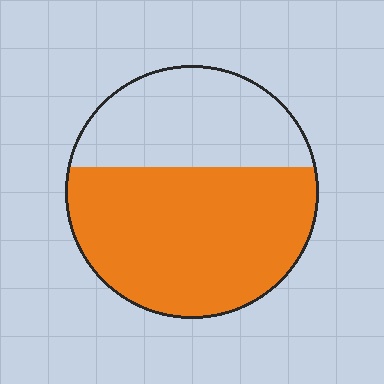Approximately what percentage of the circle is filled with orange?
Approximately 60%.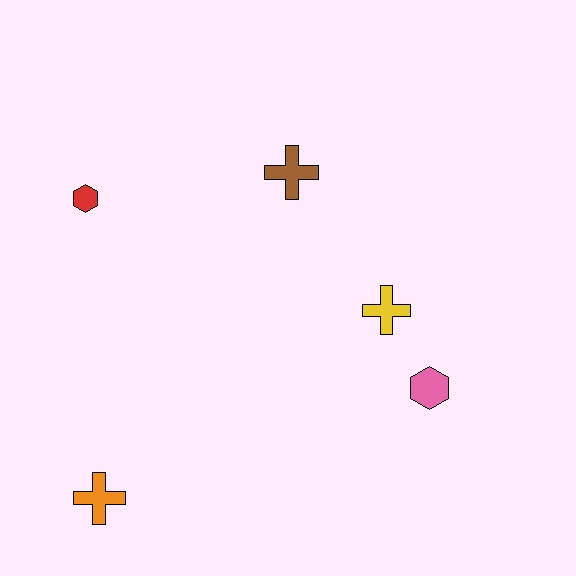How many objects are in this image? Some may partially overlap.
There are 5 objects.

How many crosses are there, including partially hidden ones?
There are 3 crosses.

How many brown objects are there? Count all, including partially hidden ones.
There is 1 brown object.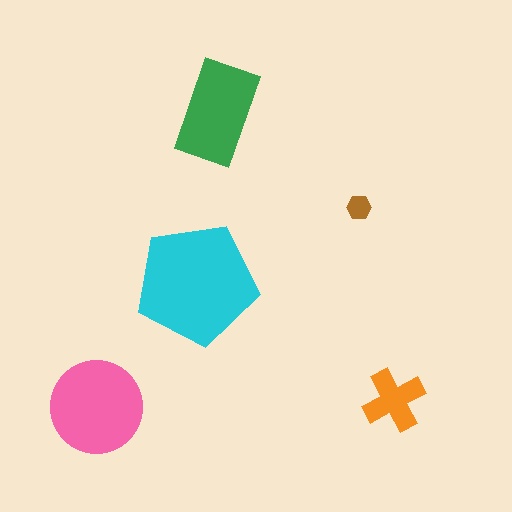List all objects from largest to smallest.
The cyan pentagon, the pink circle, the green rectangle, the orange cross, the brown hexagon.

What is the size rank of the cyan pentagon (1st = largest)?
1st.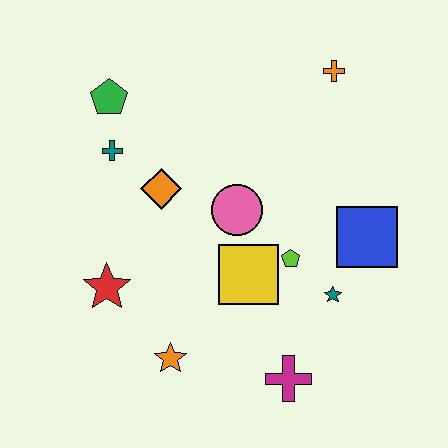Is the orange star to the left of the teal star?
Yes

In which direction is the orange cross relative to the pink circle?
The orange cross is above the pink circle.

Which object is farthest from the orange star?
The orange cross is farthest from the orange star.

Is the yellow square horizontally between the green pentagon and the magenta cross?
Yes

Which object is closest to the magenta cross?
The teal star is closest to the magenta cross.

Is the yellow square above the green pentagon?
No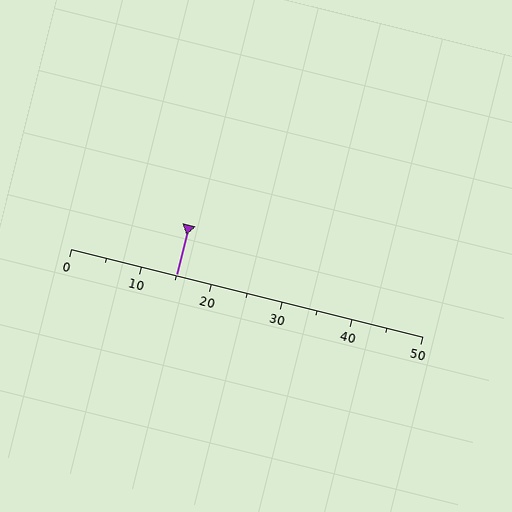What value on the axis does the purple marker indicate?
The marker indicates approximately 15.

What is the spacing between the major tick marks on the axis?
The major ticks are spaced 10 apart.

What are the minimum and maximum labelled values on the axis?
The axis runs from 0 to 50.